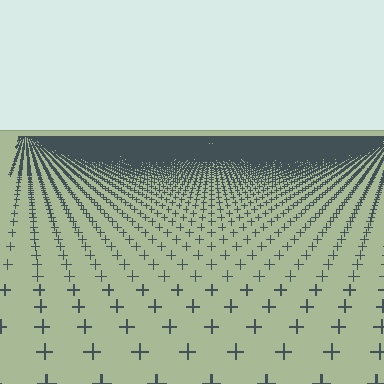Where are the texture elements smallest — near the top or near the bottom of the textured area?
Near the top.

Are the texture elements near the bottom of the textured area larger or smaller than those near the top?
Larger. Near the bottom, elements are closer to the viewer and appear at a bigger on-screen size.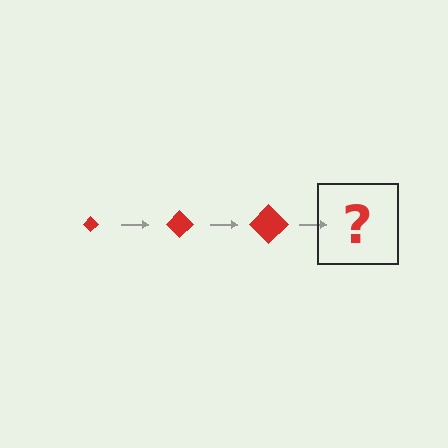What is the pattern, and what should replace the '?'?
The pattern is that the diamond gets progressively larger each step. The '?' should be a red diamond, larger than the previous one.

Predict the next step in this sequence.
The next step is a red diamond, larger than the previous one.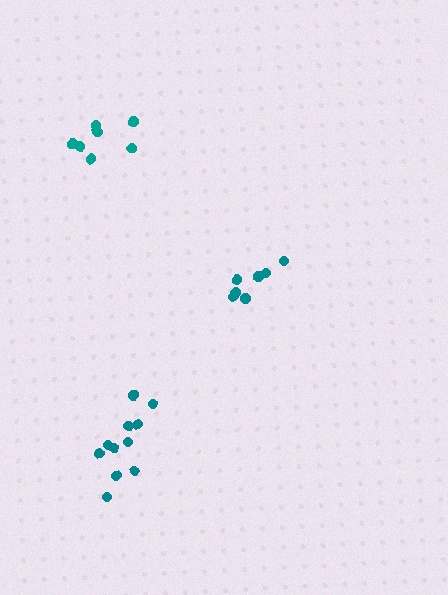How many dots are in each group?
Group 1: 11 dots, Group 2: 7 dots, Group 3: 7 dots (25 total).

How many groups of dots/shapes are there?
There are 3 groups.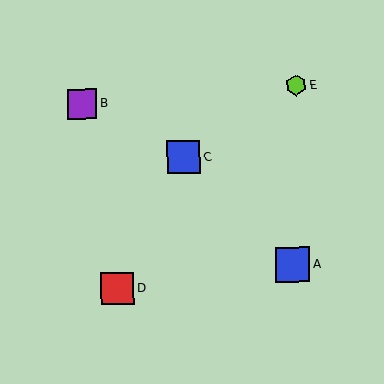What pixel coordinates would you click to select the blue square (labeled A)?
Click at (293, 265) to select the blue square A.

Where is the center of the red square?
The center of the red square is at (118, 288).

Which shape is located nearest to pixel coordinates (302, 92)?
The lime hexagon (labeled E) at (296, 85) is nearest to that location.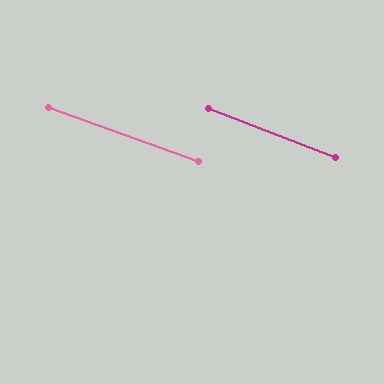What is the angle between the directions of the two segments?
Approximately 2 degrees.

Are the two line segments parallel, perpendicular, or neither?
Parallel — their directions differ by only 1.5°.